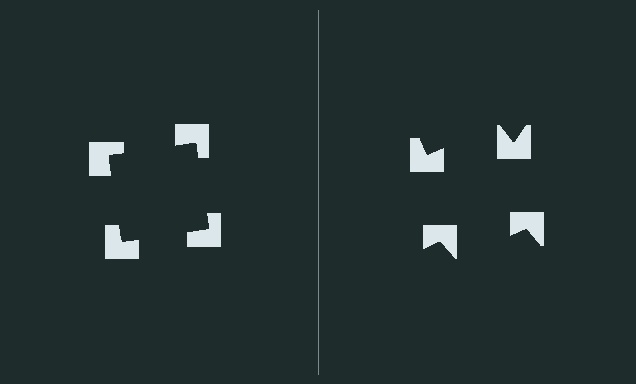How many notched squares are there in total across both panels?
8 — 4 on each side.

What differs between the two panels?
The notched squares are positioned identically on both sides; only the wedge orientations differ. On the left they align to a square; on the right they are misaligned.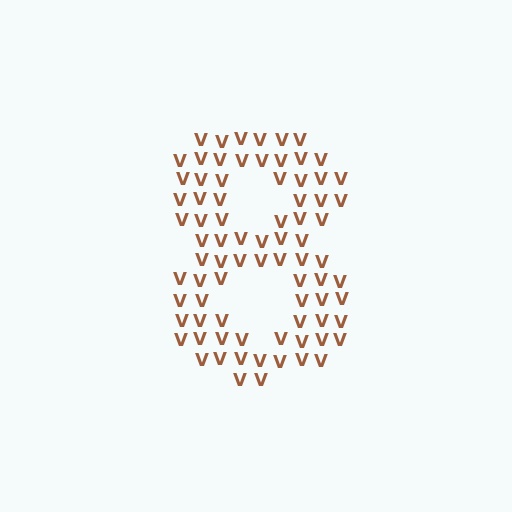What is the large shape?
The large shape is the digit 8.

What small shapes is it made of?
It is made of small letter V's.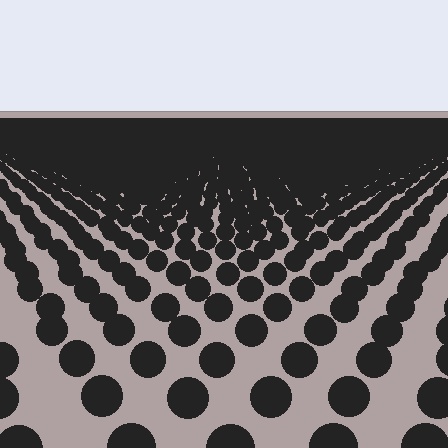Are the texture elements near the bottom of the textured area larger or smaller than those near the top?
Larger. Near the bottom, elements are closer to the viewer and appear at a bigger on-screen size.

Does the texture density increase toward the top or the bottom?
Density increases toward the top.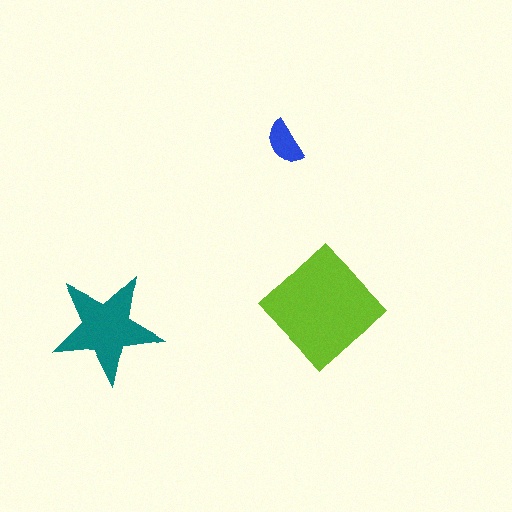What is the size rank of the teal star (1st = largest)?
2nd.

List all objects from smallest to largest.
The blue semicircle, the teal star, the lime diamond.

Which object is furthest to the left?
The teal star is leftmost.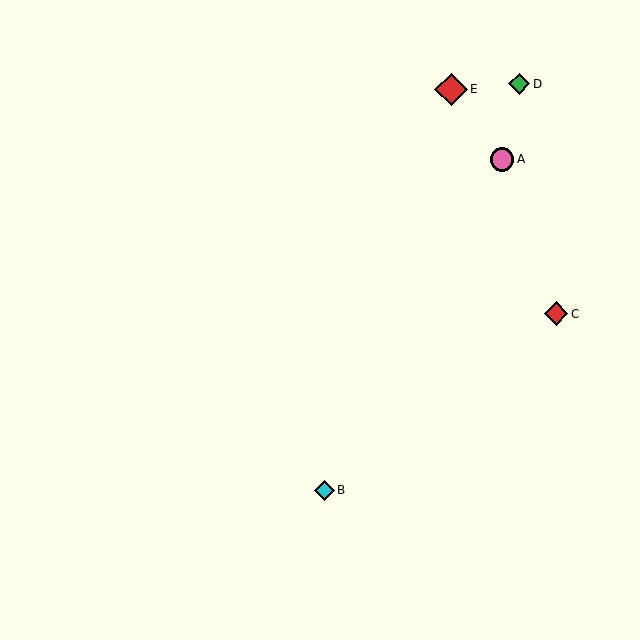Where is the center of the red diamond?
The center of the red diamond is at (451, 89).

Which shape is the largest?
The red diamond (labeled E) is the largest.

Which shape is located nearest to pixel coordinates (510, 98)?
The green diamond (labeled D) at (519, 84) is nearest to that location.